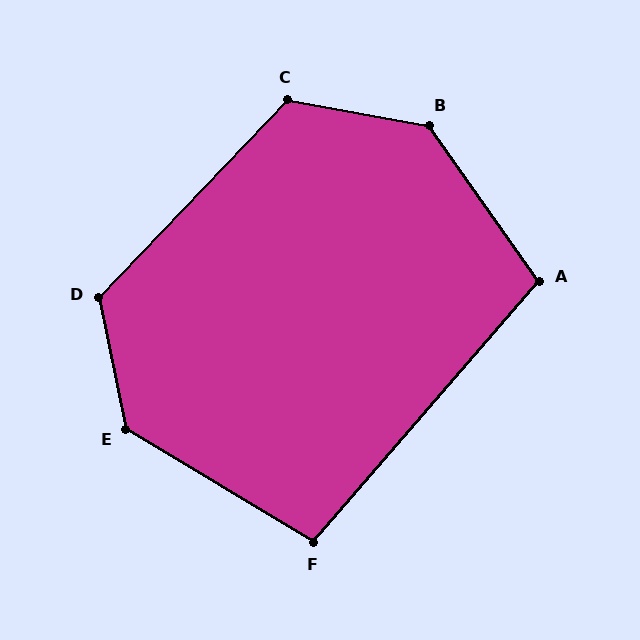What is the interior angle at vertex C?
Approximately 123 degrees (obtuse).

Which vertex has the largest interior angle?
B, at approximately 136 degrees.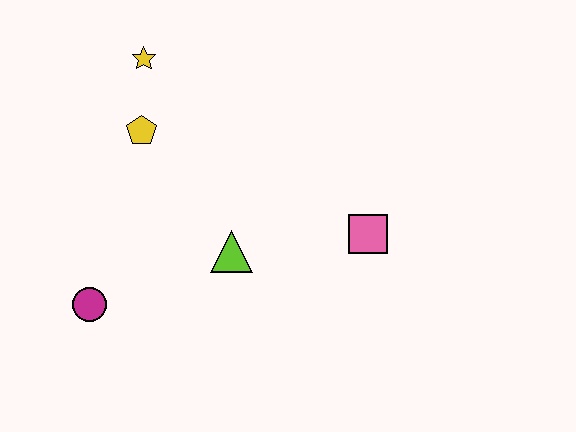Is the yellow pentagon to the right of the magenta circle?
Yes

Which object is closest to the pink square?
The lime triangle is closest to the pink square.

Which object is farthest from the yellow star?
The pink square is farthest from the yellow star.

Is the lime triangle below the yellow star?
Yes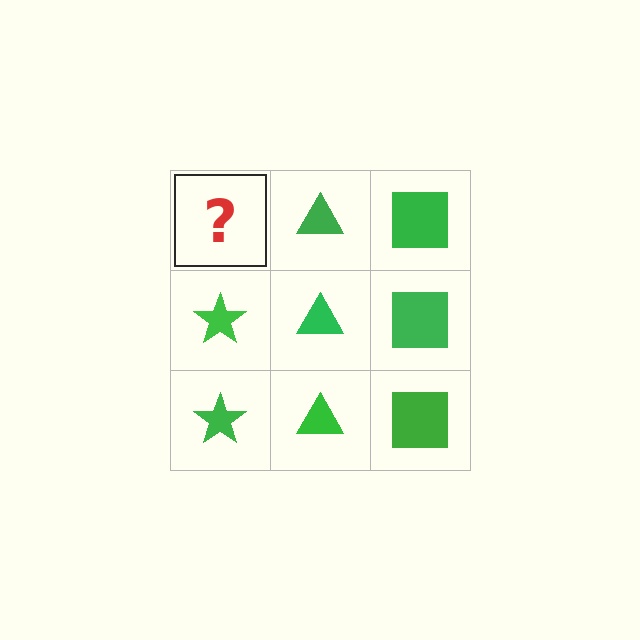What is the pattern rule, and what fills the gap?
The rule is that each column has a consistent shape. The gap should be filled with a green star.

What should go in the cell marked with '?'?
The missing cell should contain a green star.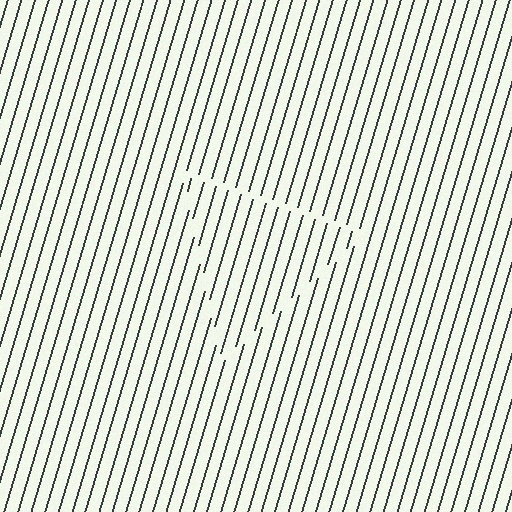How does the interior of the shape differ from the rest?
The interior of the shape contains the same grating, shifted by half a period — the contour is defined by the phase discontinuity where line-ends from the inner and outer gratings abut.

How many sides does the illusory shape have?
3 sides — the line-ends trace a triangle.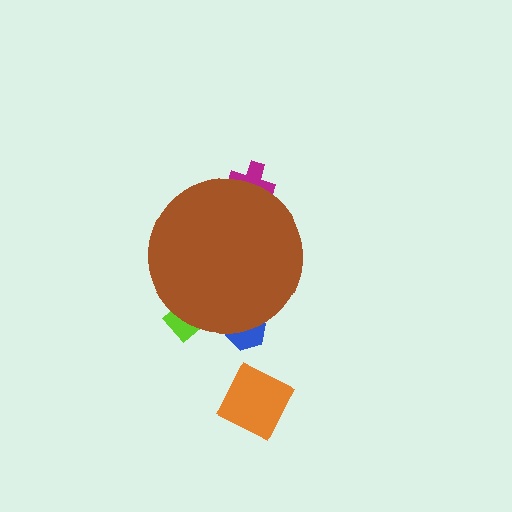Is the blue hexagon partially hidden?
Yes, the blue hexagon is partially hidden behind the brown circle.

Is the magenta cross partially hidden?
Yes, the magenta cross is partially hidden behind the brown circle.